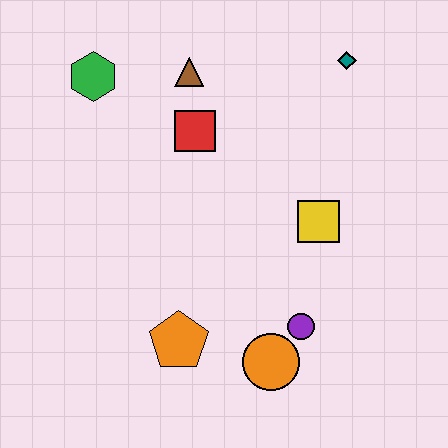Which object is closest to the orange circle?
The purple circle is closest to the orange circle.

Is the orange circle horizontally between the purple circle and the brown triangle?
Yes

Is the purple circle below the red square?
Yes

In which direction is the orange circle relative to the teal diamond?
The orange circle is below the teal diamond.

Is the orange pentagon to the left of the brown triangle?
Yes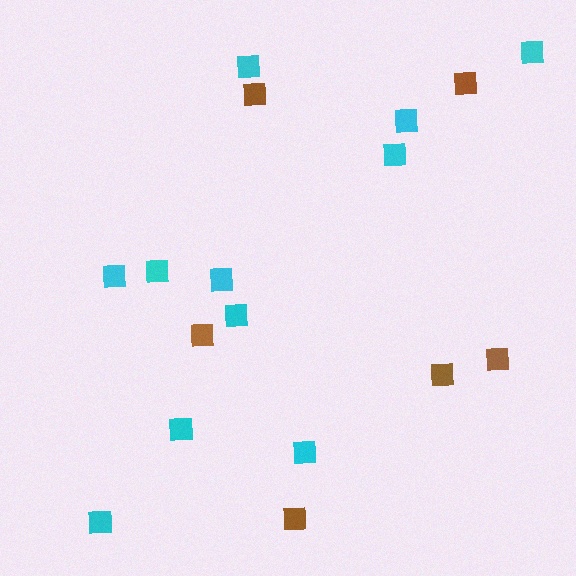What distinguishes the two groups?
There are 2 groups: one group of brown squares (6) and one group of cyan squares (11).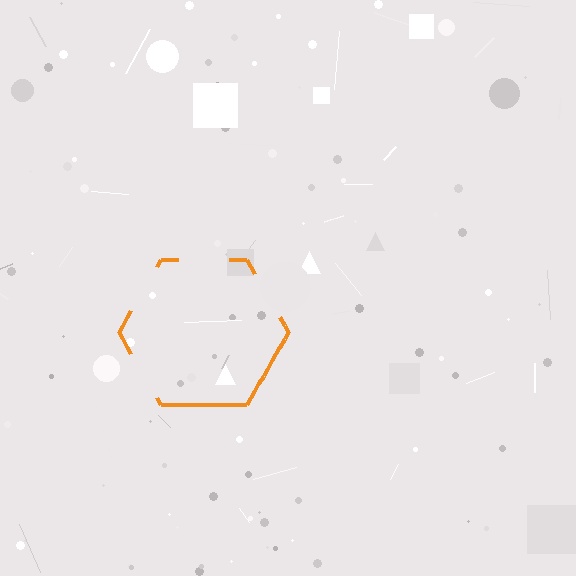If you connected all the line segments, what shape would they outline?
They would outline a hexagon.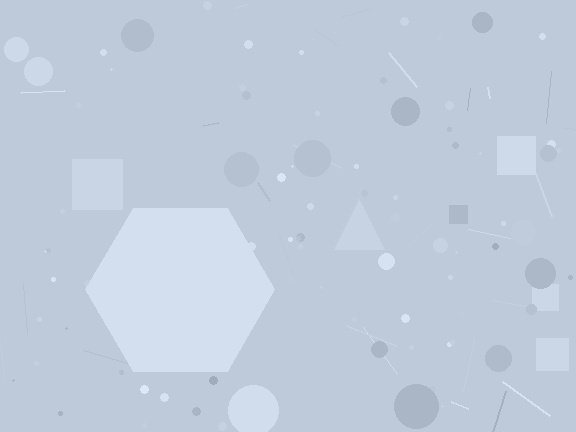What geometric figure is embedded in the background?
A hexagon is embedded in the background.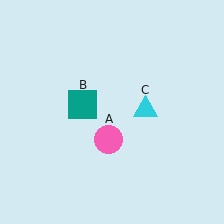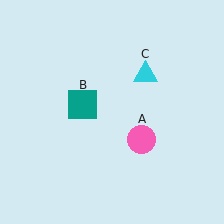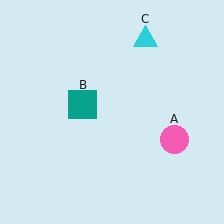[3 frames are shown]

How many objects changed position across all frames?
2 objects changed position: pink circle (object A), cyan triangle (object C).